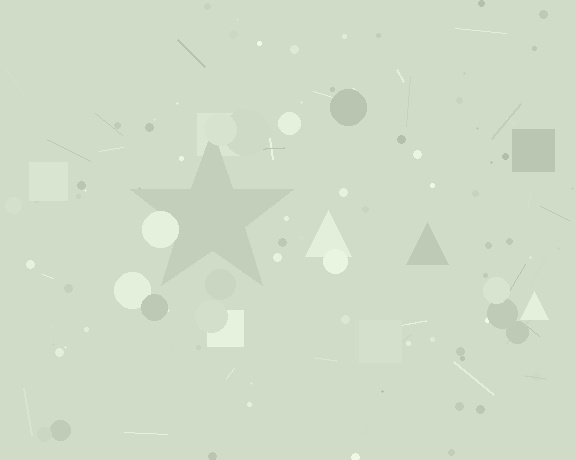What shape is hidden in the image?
A star is hidden in the image.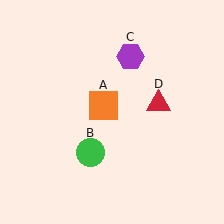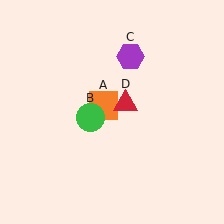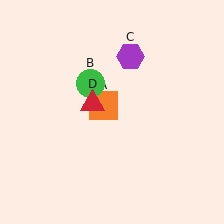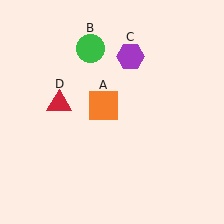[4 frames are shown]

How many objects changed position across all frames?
2 objects changed position: green circle (object B), red triangle (object D).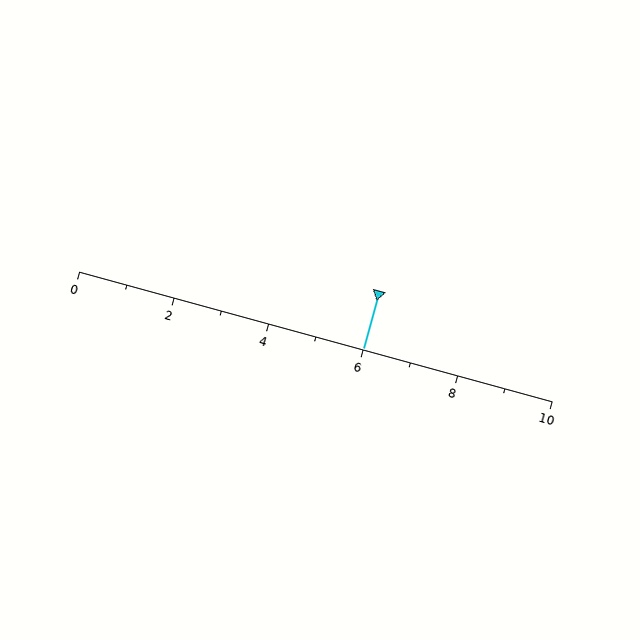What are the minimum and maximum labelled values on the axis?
The axis runs from 0 to 10.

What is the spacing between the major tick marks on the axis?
The major ticks are spaced 2 apart.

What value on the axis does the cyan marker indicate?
The marker indicates approximately 6.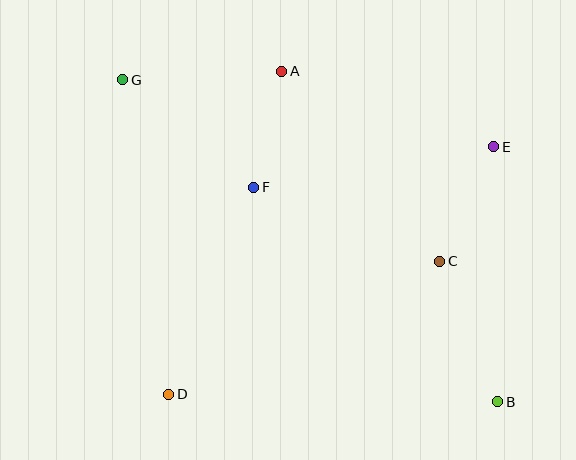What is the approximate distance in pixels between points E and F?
The distance between E and F is approximately 243 pixels.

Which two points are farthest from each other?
Points B and G are farthest from each other.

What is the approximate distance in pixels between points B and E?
The distance between B and E is approximately 255 pixels.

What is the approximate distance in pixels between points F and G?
The distance between F and G is approximately 169 pixels.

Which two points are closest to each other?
Points A and F are closest to each other.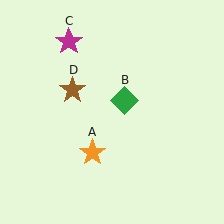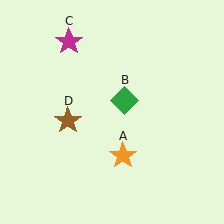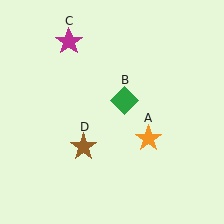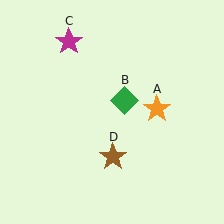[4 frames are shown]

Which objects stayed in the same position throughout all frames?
Green diamond (object B) and magenta star (object C) remained stationary.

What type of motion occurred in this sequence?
The orange star (object A), brown star (object D) rotated counterclockwise around the center of the scene.